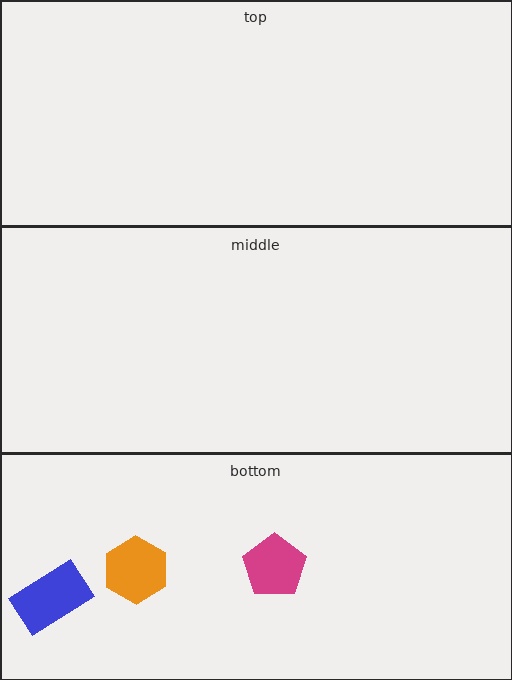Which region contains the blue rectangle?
The bottom region.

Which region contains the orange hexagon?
The bottom region.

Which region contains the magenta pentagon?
The bottom region.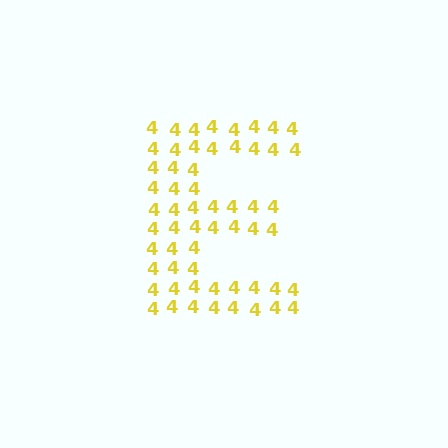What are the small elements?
The small elements are digit 4's.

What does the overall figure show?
The overall figure shows the letter E.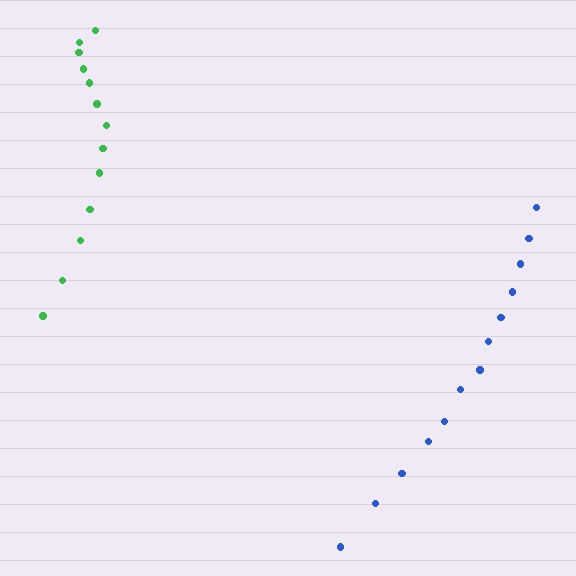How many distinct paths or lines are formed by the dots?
There are 2 distinct paths.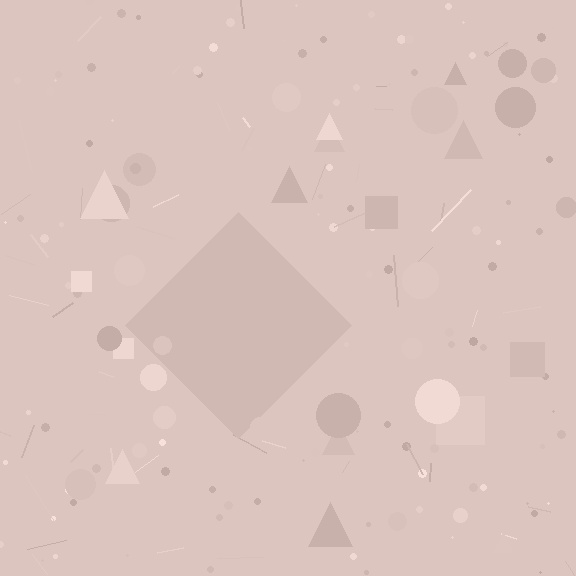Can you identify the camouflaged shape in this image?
The camouflaged shape is a diamond.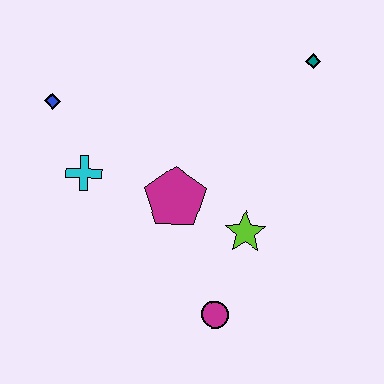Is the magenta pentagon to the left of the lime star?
Yes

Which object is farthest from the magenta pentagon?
The teal diamond is farthest from the magenta pentagon.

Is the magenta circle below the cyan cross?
Yes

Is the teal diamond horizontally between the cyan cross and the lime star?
No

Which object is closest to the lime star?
The magenta pentagon is closest to the lime star.